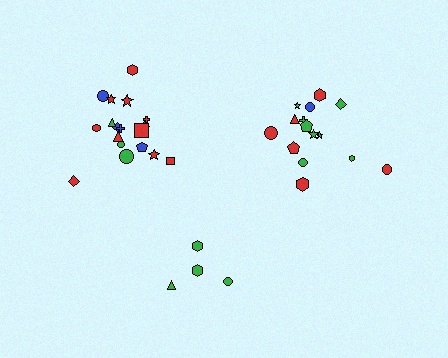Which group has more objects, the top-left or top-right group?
The top-left group.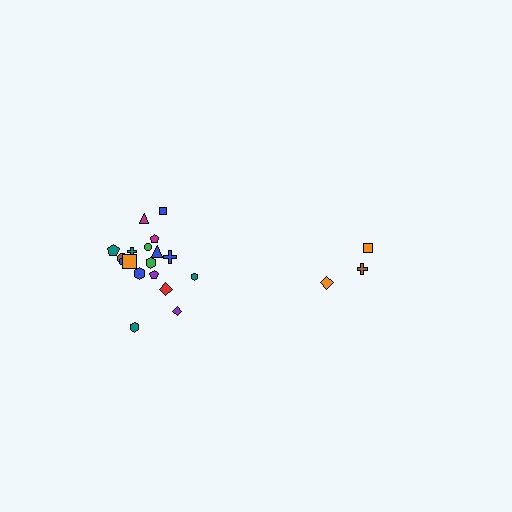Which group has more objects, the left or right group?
The left group.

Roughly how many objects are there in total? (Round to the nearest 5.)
Roughly 20 objects in total.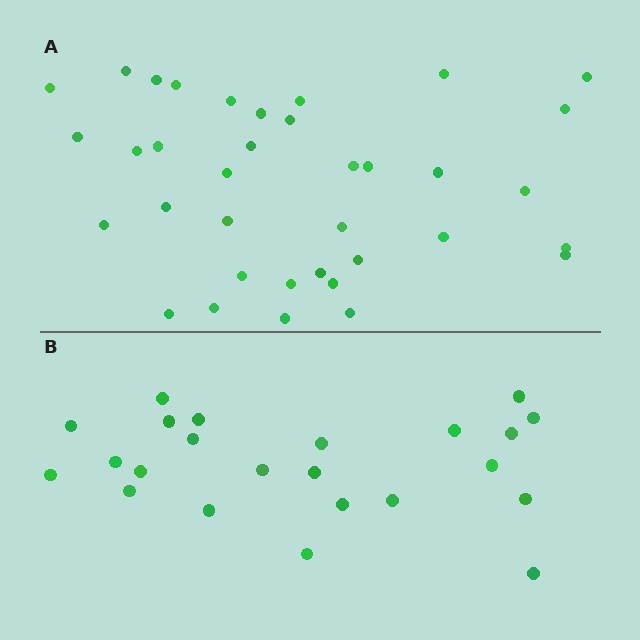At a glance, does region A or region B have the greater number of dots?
Region A (the top region) has more dots.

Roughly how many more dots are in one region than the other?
Region A has approximately 15 more dots than region B.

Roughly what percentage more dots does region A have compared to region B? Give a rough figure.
About 55% more.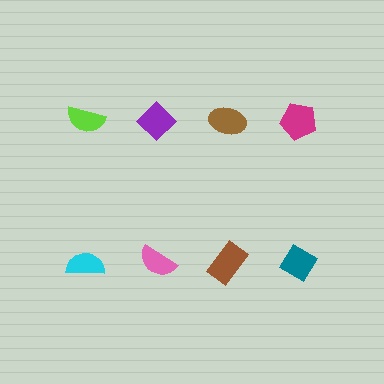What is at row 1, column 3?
A brown ellipse.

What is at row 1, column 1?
A lime semicircle.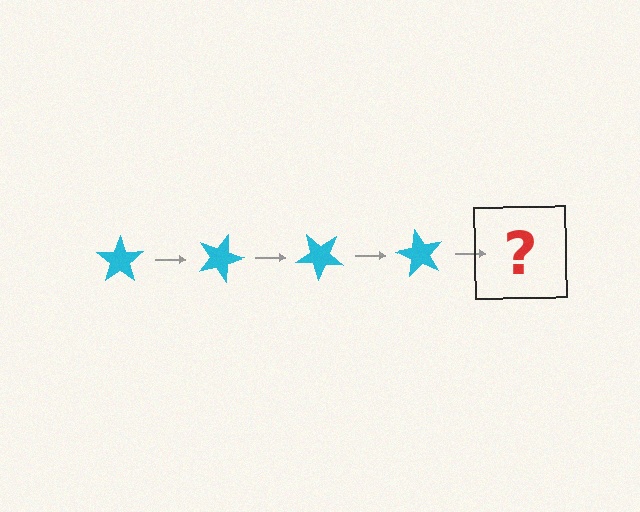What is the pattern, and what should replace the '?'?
The pattern is that the star rotates 20 degrees each step. The '?' should be a cyan star rotated 80 degrees.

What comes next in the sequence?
The next element should be a cyan star rotated 80 degrees.